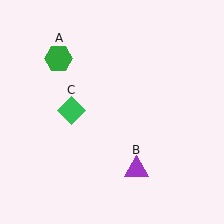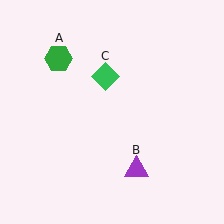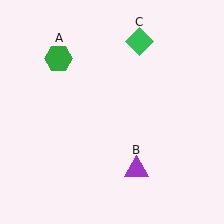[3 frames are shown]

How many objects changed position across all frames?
1 object changed position: green diamond (object C).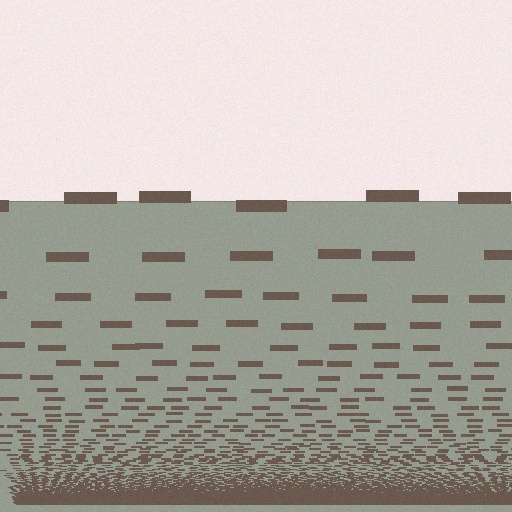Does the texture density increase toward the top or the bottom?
Density increases toward the bottom.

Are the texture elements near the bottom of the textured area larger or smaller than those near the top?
Smaller. The gradient is inverted — elements near the bottom are smaller and denser.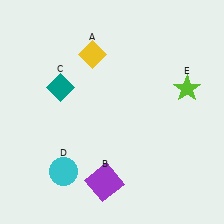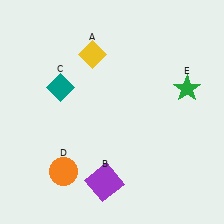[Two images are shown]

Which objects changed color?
D changed from cyan to orange. E changed from lime to green.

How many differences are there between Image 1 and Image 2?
There are 2 differences between the two images.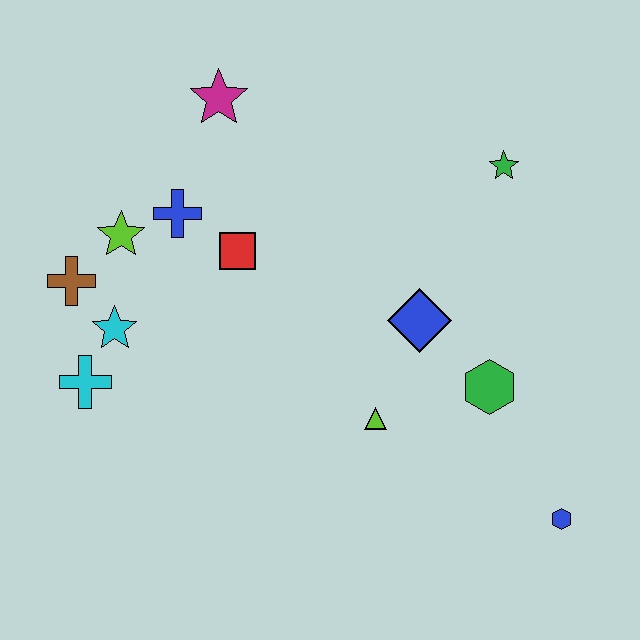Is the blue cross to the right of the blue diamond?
No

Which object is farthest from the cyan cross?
The blue hexagon is farthest from the cyan cross.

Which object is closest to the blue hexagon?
The green hexagon is closest to the blue hexagon.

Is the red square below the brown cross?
No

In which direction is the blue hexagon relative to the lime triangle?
The blue hexagon is to the right of the lime triangle.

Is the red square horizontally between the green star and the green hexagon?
No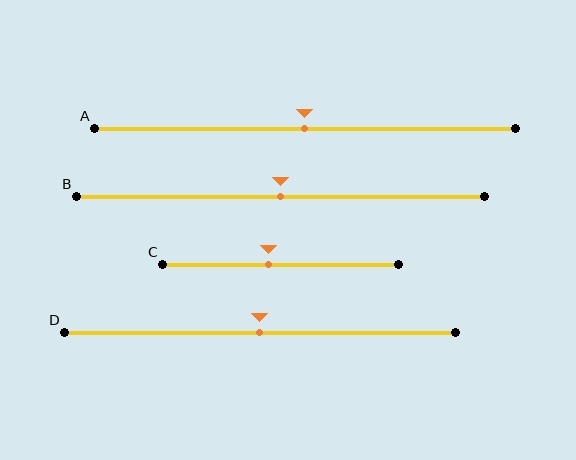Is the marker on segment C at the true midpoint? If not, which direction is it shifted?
No, the marker on segment C is shifted to the left by about 5% of the segment length.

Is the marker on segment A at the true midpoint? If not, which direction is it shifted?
Yes, the marker on segment A is at the true midpoint.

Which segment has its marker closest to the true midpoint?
Segment A has its marker closest to the true midpoint.